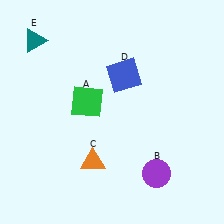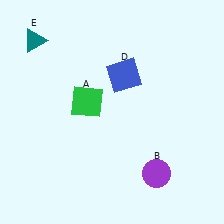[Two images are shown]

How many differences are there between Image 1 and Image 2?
There is 1 difference between the two images.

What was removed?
The orange triangle (C) was removed in Image 2.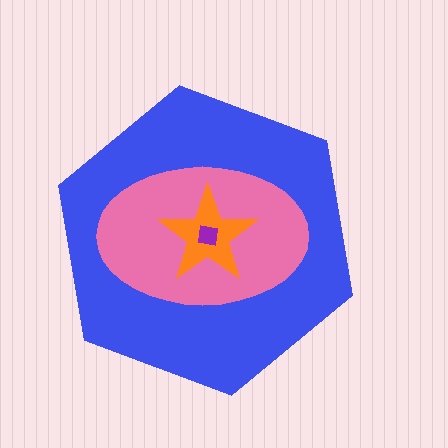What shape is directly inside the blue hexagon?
The pink ellipse.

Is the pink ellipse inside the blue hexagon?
Yes.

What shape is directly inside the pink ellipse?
The orange star.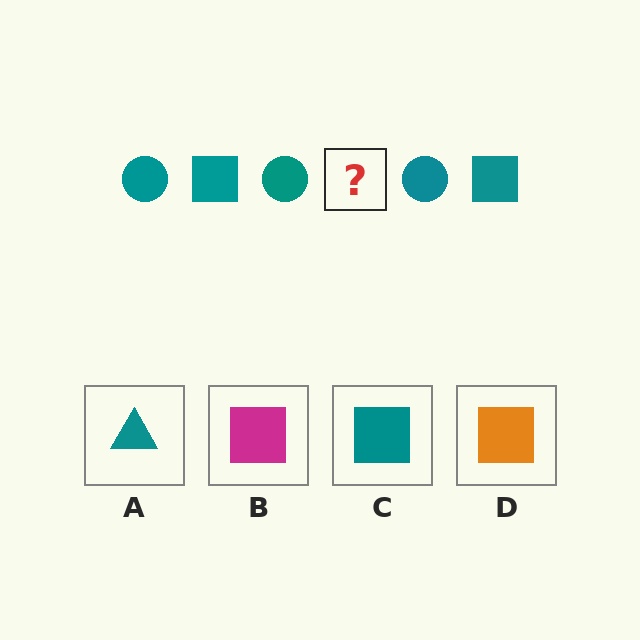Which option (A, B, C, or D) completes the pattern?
C.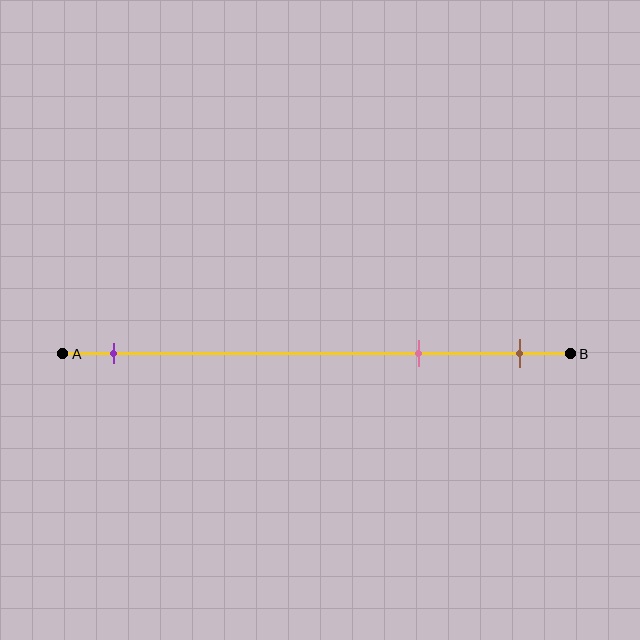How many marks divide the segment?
There are 3 marks dividing the segment.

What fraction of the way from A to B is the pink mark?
The pink mark is approximately 70% (0.7) of the way from A to B.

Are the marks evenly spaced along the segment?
No, the marks are not evenly spaced.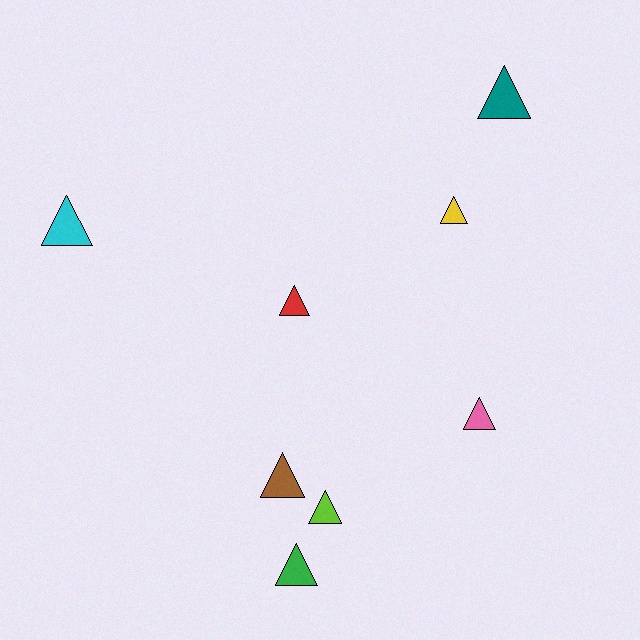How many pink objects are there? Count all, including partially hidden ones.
There is 1 pink object.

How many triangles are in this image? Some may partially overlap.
There are 8 triangles.